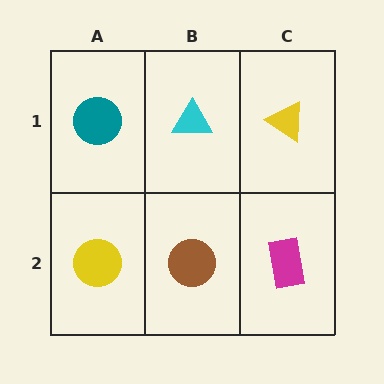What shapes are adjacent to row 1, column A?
A yellow circle (row 2, column A), a cyan triangle (row 1, column B).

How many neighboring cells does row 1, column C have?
2.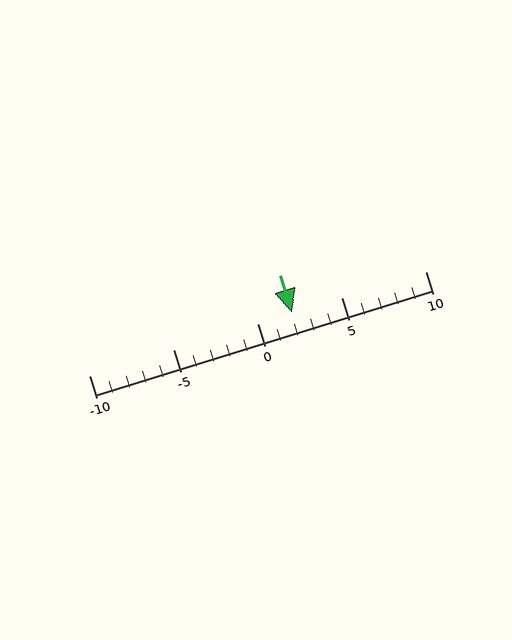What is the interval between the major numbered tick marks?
The major tick marks are spaced 5 units apart.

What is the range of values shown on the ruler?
The ruler shows values from -10 to 10.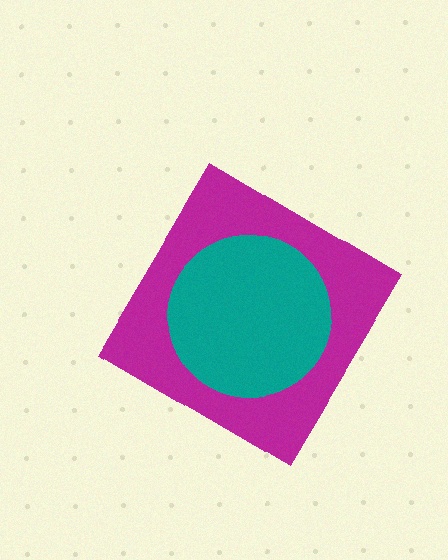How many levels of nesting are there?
2.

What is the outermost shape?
The magenta diamond.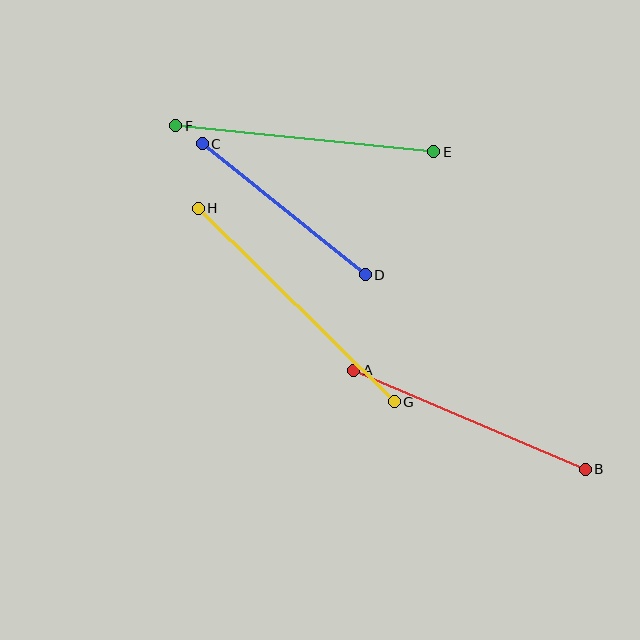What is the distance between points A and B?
The distance is approximately 252 pixels.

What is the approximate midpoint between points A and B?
The midpoint is at approximately (470, 420) pixels.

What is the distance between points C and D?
The distance is approximately 209 pixels.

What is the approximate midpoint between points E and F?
The midpoint is at approximately (305, 139) pixels.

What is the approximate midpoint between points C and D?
The midpoint is at approximately (284, 209) pixels.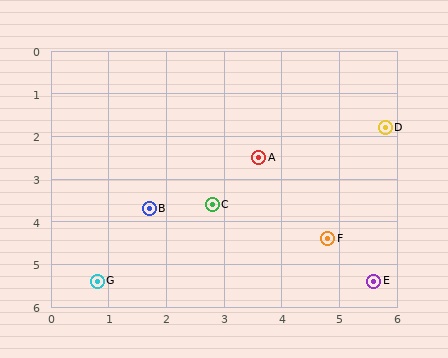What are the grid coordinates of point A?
Point A is at approximately (3.6, 2.5).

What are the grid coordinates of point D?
Point D is at approximately (5.8, 1.8).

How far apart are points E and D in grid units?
Points E and D are about 3.6 grid units apart.